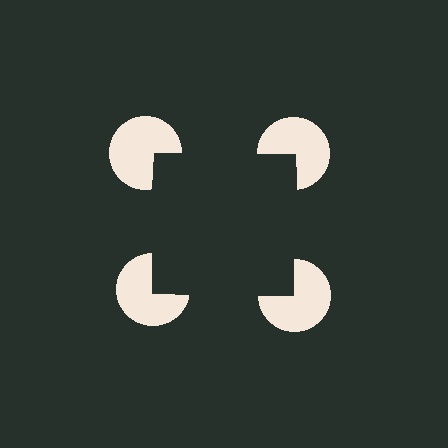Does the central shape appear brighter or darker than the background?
It typically appears slightly darker than the background, even though no actual brightness change is drawn.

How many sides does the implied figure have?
4 sides.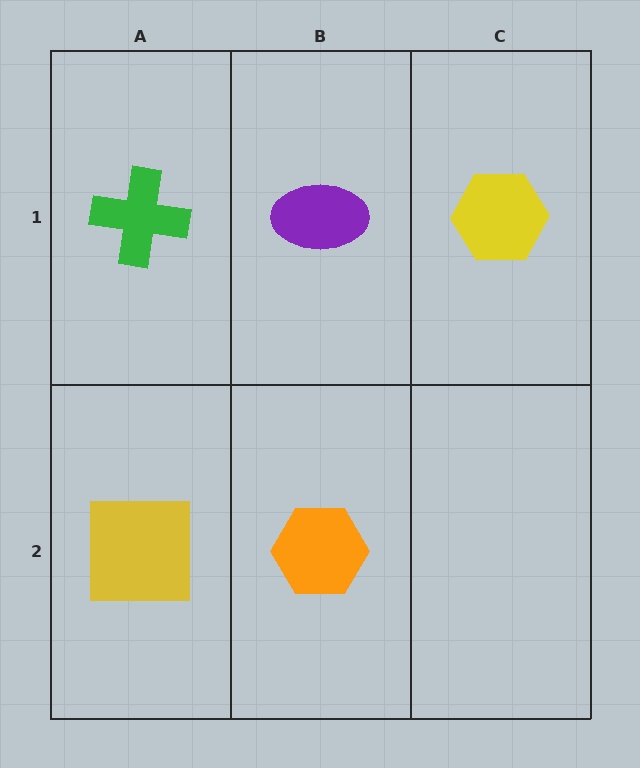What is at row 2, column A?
A yellow square.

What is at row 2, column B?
An orange hexagon.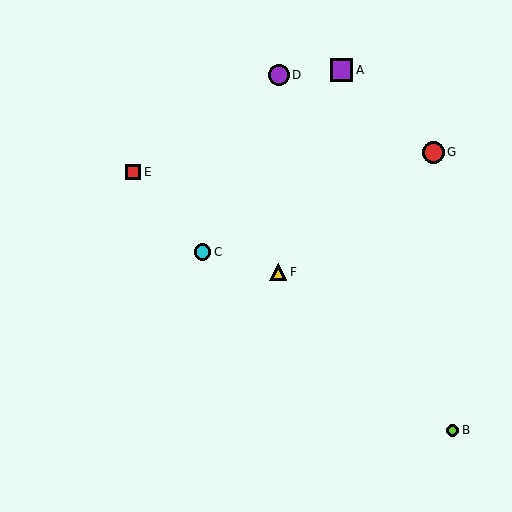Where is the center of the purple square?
The center of the purple square is at (342, 70).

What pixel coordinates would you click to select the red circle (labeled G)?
Click at (433, 152) to select the red circle G.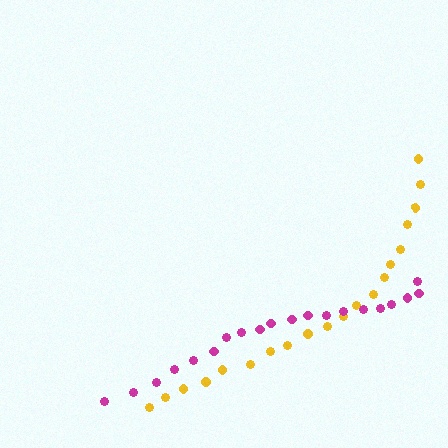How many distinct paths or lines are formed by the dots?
There are 2 distinct paths.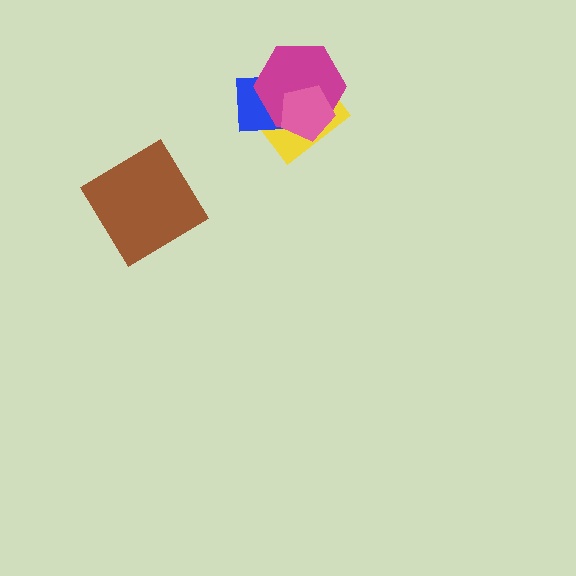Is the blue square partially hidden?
Yes, it is partially covered by another shape.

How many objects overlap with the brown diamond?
0 objects overlap with the brown diamond.